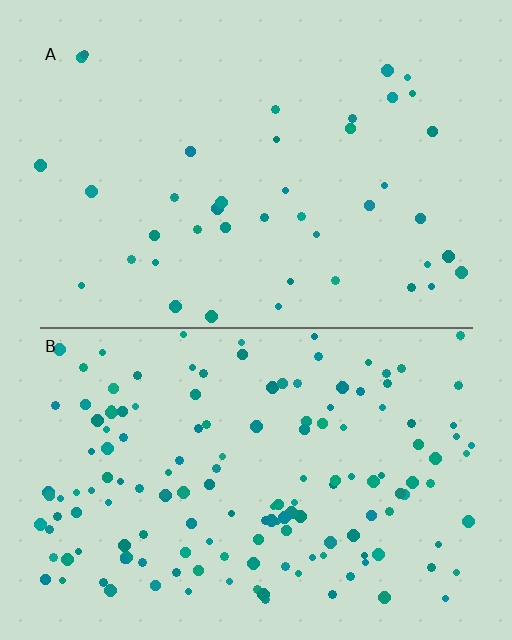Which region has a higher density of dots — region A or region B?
B (the bottom).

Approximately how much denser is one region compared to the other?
Approximately 3.6× — region B over region A.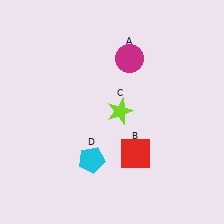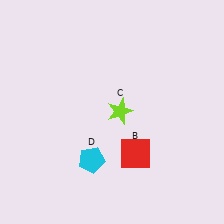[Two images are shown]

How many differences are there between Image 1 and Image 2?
There is 1 difference between the two images.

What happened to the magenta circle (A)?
The magenta circle (A) was removed in Image 2. It was in the top-right area of Image 1.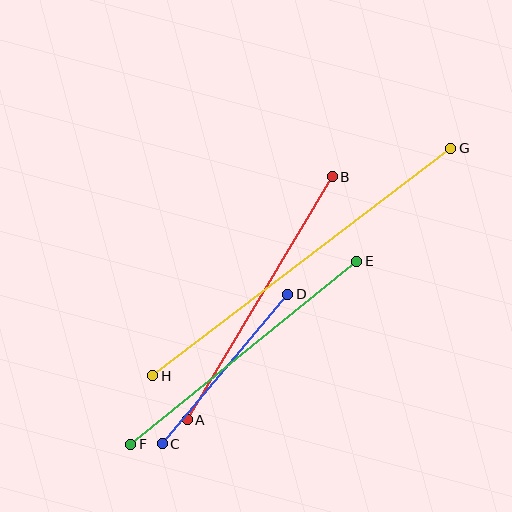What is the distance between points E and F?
The distance is approximately 291 pixels.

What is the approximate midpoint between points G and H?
The midpoint is at approximately (302, 262) pixels.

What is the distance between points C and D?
The distance is approximately 195 pixels.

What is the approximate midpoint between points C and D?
The midpoint is at approximately (225, 369) pixels.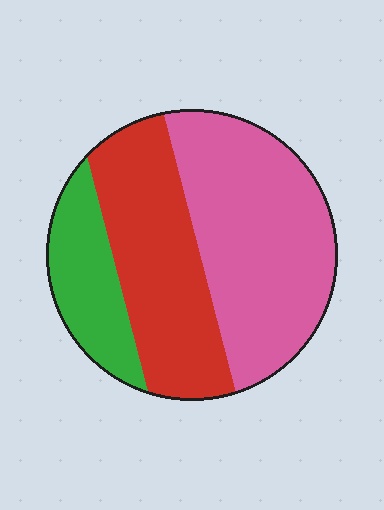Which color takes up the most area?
Pink, at roughly 45%.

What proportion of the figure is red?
Red takes up about one third (1/3) of the figure.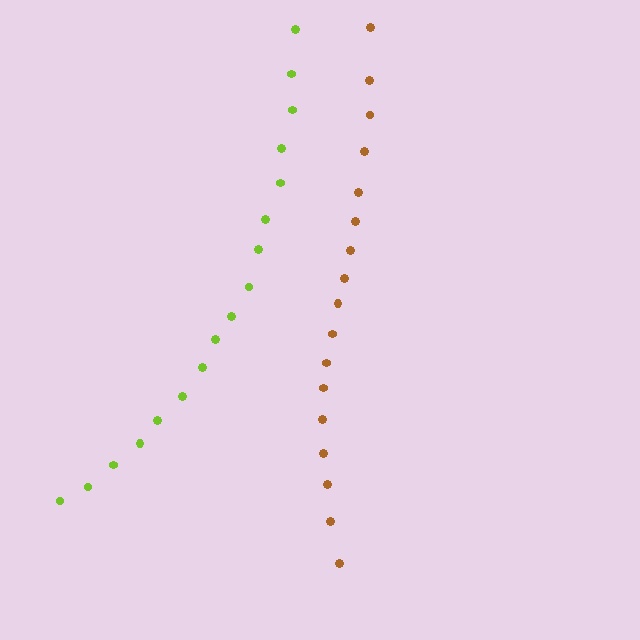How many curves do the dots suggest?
There are 2 distinct paths.